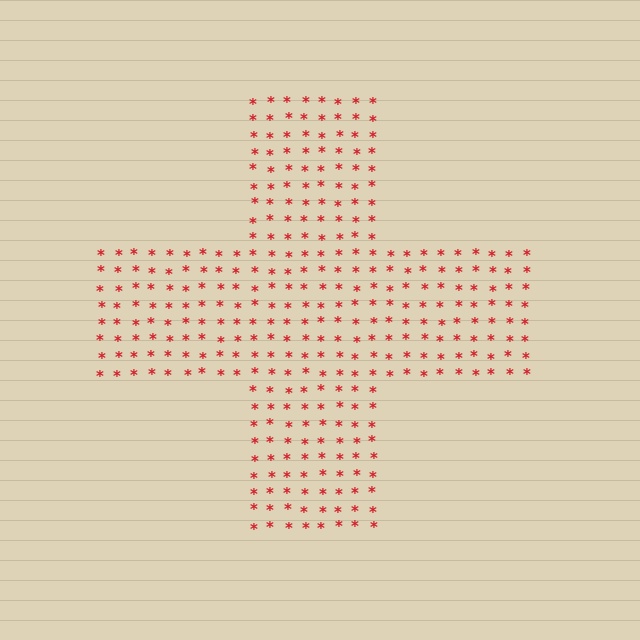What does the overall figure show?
The overall figure shows a cross.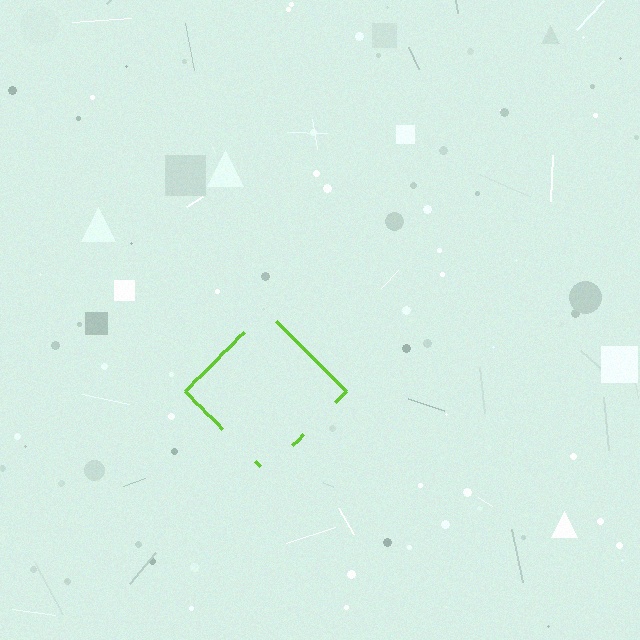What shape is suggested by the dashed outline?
The dashed outline suggests a diamond.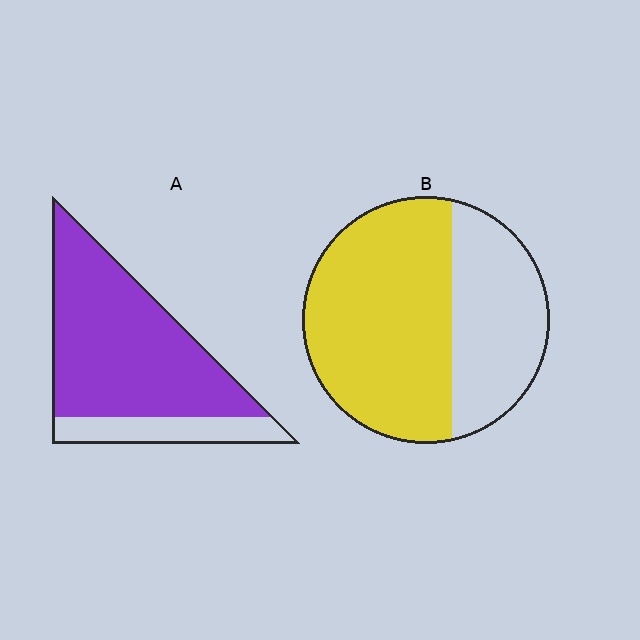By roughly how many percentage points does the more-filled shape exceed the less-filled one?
By roughly 15 percentage points (A over B).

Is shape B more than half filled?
Yes.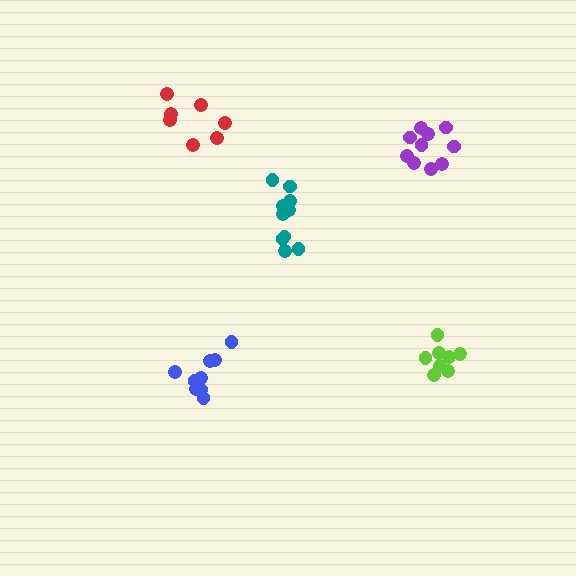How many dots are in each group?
Group 1: 8 dots, Group 2: 9 dots, Group 3: 10 dots, Group 4: 7 dots, Group 5: 10 dots (44 total).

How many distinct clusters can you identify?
There are 5 distinct clusters.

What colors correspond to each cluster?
The clusters are colored: lime, blue, teal, red, purple.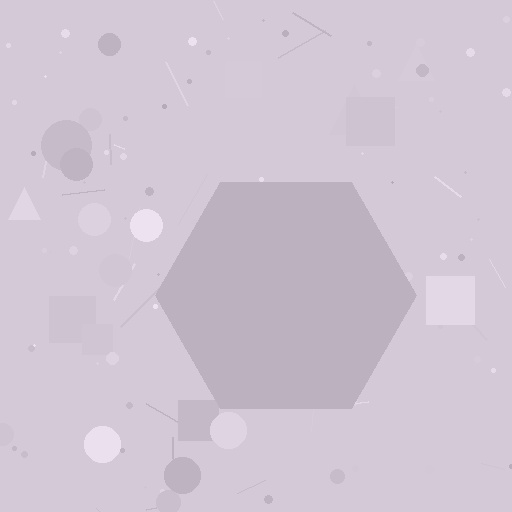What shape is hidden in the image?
A hexagon is hidden in the image.